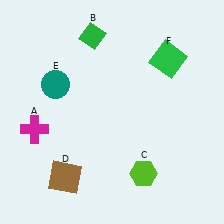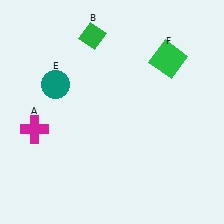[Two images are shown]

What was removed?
The lime hexagon (C), the brown square (D) were removed in Image 2.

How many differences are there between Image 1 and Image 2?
There are 2 differences between the two images.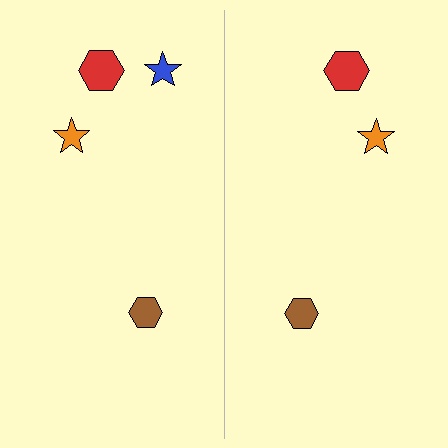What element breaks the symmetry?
A blue star is missing from the right side.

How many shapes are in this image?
There are 7 shapes in this image.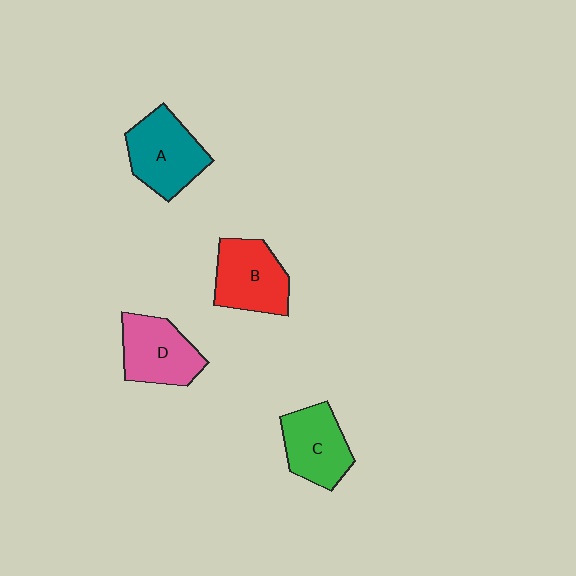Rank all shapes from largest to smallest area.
From largest to smallest: A (teal), B (red), D (pink), C (green).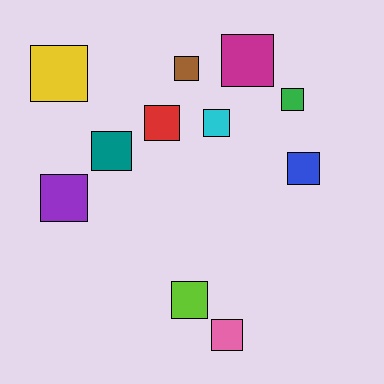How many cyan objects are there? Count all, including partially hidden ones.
There is 1 cyan object.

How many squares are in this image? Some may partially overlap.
There are 11 squares.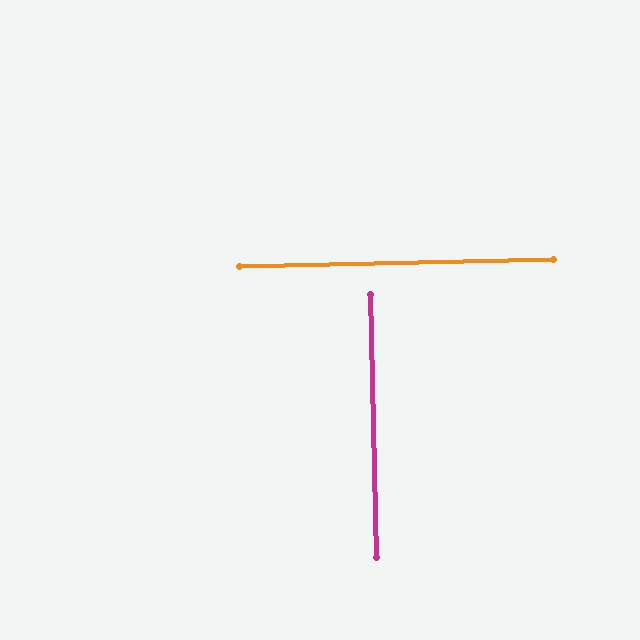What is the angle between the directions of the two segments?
Approximately 90 degrees.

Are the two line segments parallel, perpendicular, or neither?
Perpendicular — they meet at approximately 90°.